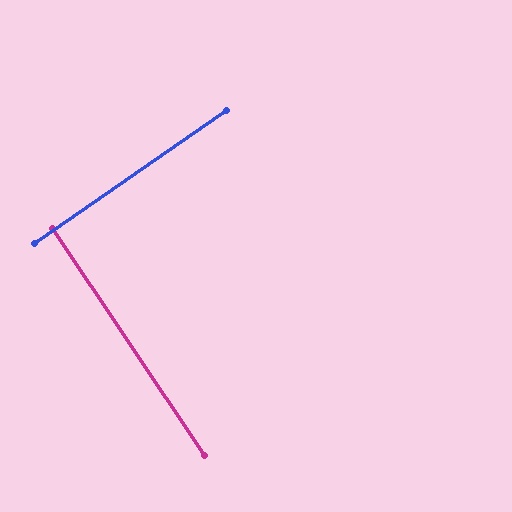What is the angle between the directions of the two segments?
Approximately 89 degrees.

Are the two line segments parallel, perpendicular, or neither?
Perpendicular — they meet at approximately 89°.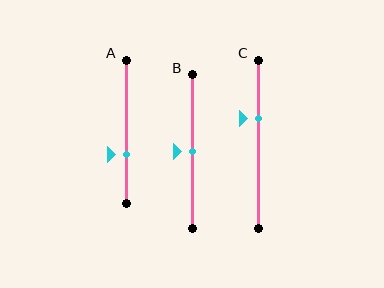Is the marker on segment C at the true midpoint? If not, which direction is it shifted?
No, the marker on segment C is shifted upward by about 15% of the segment length.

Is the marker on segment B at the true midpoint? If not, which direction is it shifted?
Yes, the marker on segment B is at the true midpoint.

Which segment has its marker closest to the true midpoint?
Segment B has its marker closest to the true midpoint.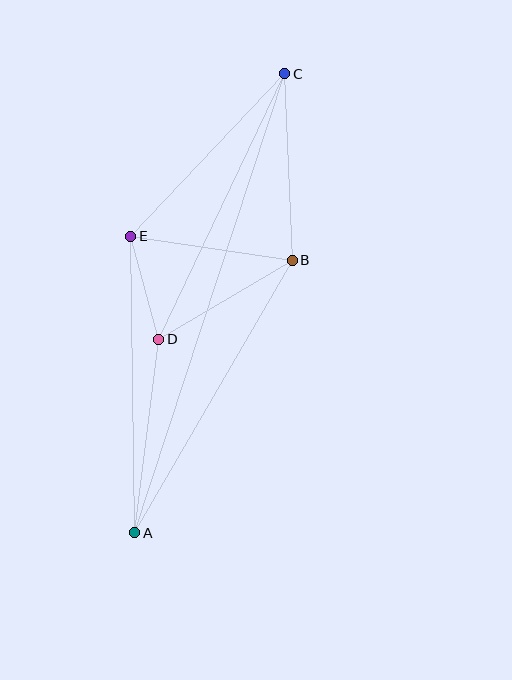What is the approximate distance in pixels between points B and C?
The distance between B and C is approximately 187 pixels.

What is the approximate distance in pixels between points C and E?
The distance between C and E is approximately 224 pixels.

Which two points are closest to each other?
Points D and E are closest to each other.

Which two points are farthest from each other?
Points A and C are farthest from each other.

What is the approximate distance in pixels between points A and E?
The distance between A and E is approximately 296 pixels.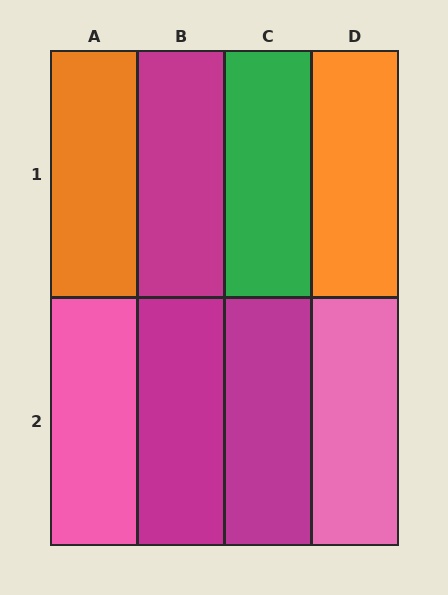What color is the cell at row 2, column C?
Magenta.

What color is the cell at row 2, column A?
Pink.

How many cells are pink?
2 cells are pink.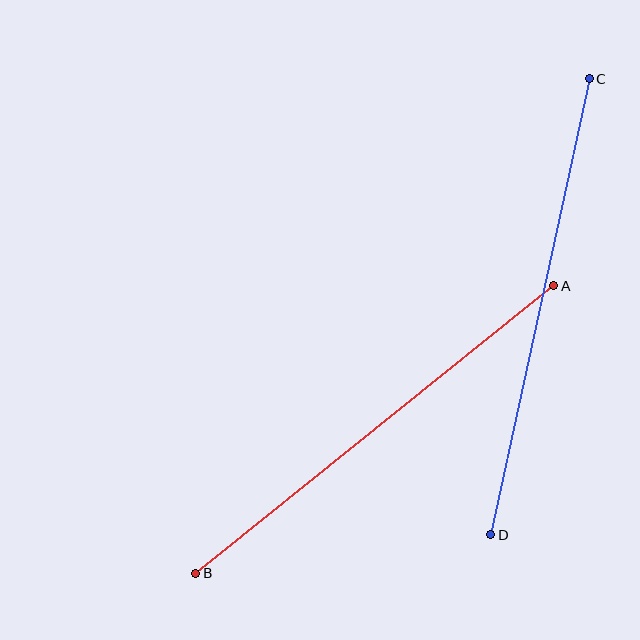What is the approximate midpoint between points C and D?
The midpoint is at approximately (540, 307) pixels.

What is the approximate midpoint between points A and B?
The midpoint is at approximately (375, 429) pixels.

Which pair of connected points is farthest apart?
Points C and D are farthest apart.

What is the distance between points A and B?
The distance is approximately 459 pixels.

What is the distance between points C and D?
The distance is approximately 466 pixels.